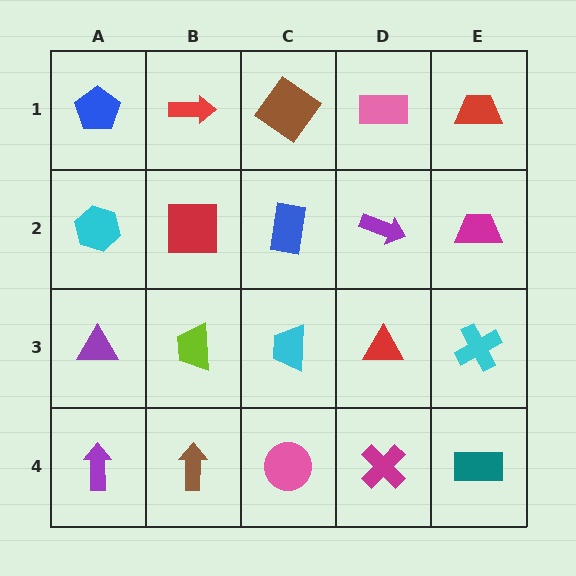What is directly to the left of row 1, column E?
A pink rectangle.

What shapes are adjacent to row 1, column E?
A magenta trapezoid (row 2, column E), a pink rectangle (row 1, column D).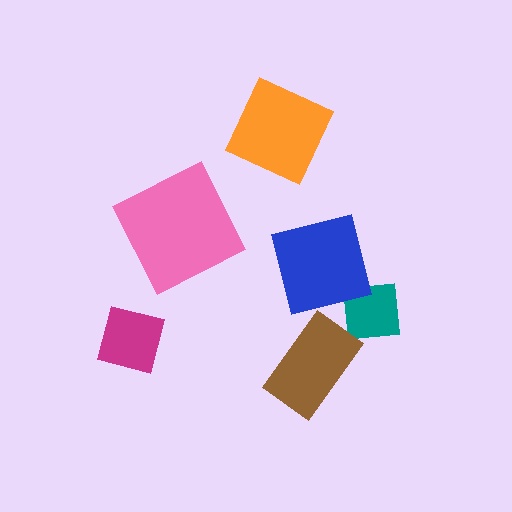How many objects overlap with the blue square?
1 object overlaps with the blue square.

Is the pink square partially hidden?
No, no other shape covers it.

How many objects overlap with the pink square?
0 objects overlap with the pink square.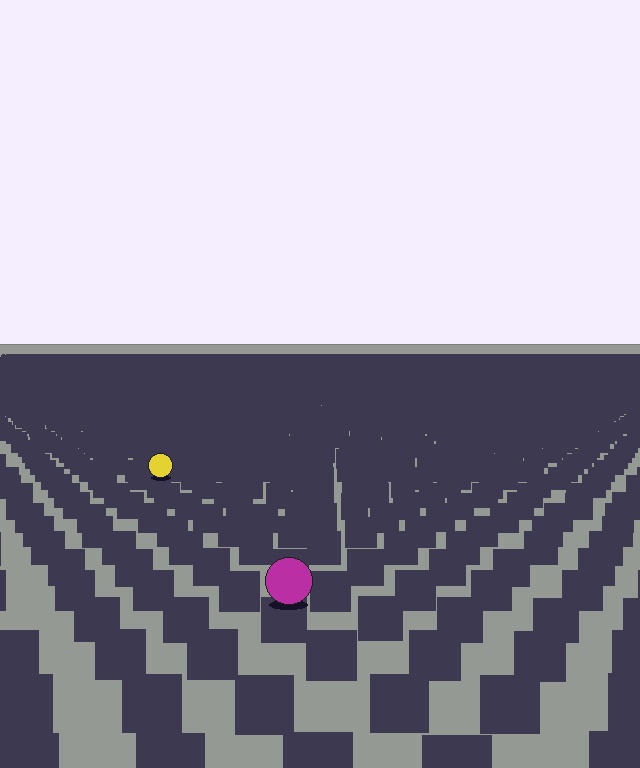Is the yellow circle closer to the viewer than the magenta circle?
No. The magenta circle is closer — you can tell from the texture gradient: the ground texture is coarser near it.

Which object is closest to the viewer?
The magenta circle is closest. The texture marks near it are larger and more spread out.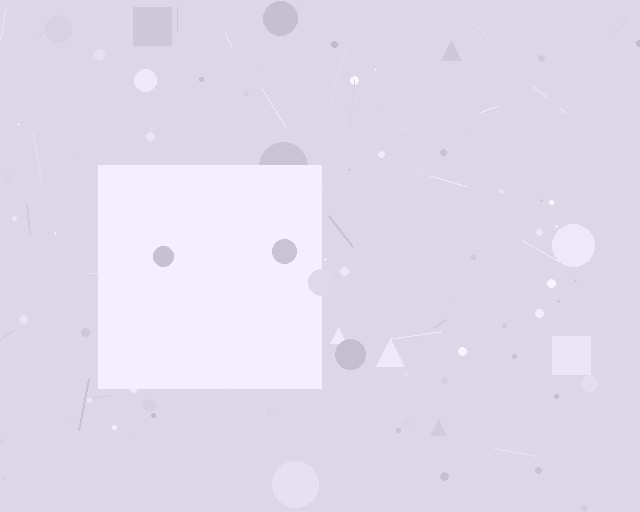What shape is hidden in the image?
A square is hidden in the image.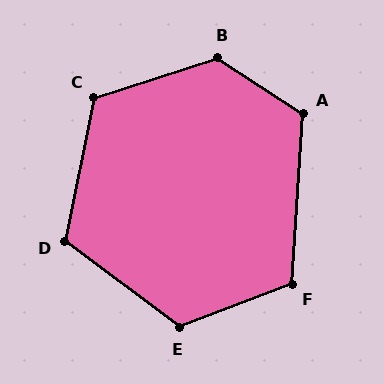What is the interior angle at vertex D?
Approximately 116 degrees (obtuse).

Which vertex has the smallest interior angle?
F, at approximately 115 degrees.